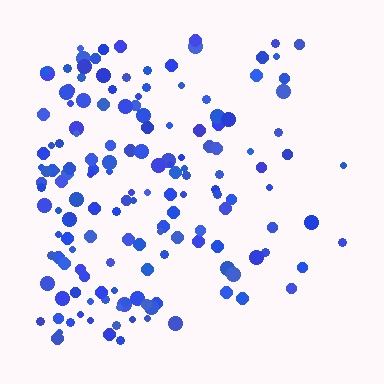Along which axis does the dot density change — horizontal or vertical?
Horizontal.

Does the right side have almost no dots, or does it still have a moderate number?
Still a moderate number, just noticeably fewer than the left.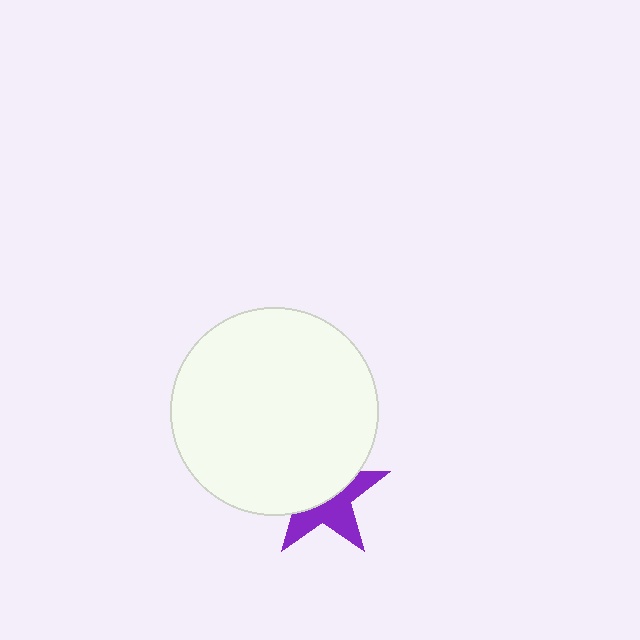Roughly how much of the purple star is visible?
About half of it is visible (roughly 46%).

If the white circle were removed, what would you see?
You would see the complete purple star.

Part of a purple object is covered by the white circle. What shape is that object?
It is a star.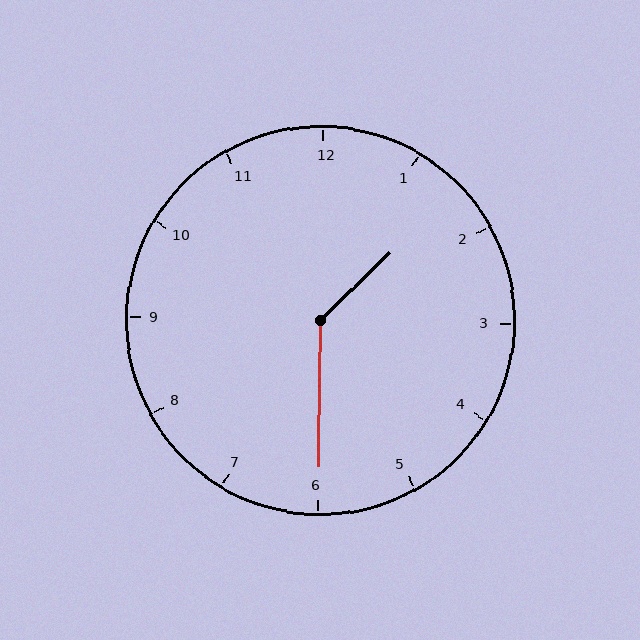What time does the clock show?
1:30.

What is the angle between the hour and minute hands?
Approximately 135 degrees.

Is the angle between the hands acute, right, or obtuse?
It is obtuse.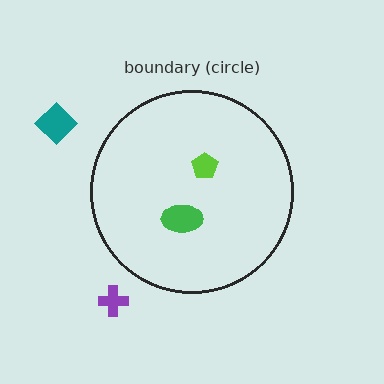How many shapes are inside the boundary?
2 inside, 2 outside.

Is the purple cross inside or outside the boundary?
Outside.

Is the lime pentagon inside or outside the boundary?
Inside.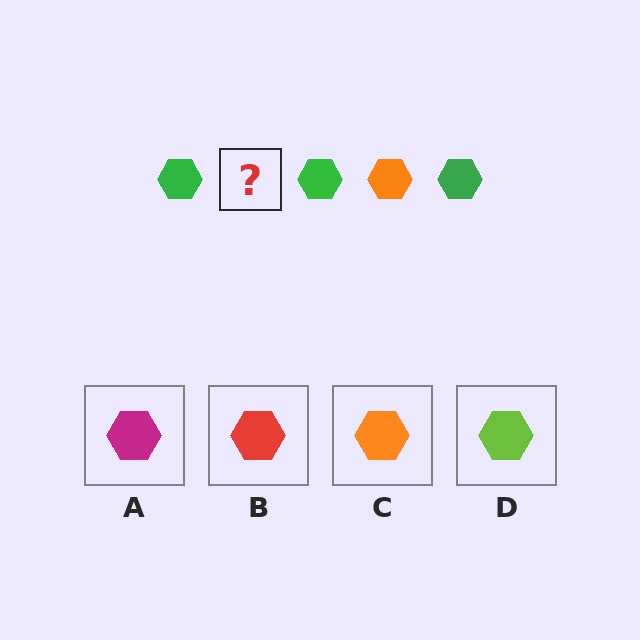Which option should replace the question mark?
Option C.